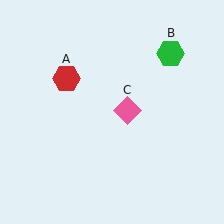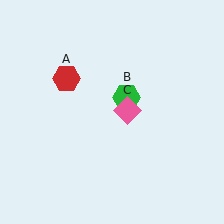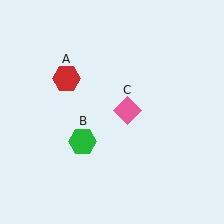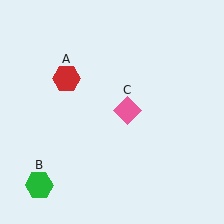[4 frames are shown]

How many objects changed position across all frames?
1 object changed position: green hexagon (object B).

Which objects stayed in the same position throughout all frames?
Red hexagon (object A) and pink diamond (object C) remained stationary.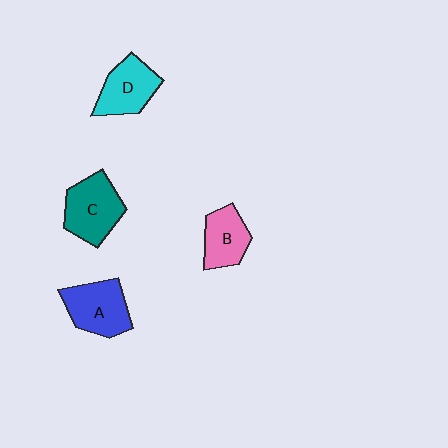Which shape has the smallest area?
Shape B (pink).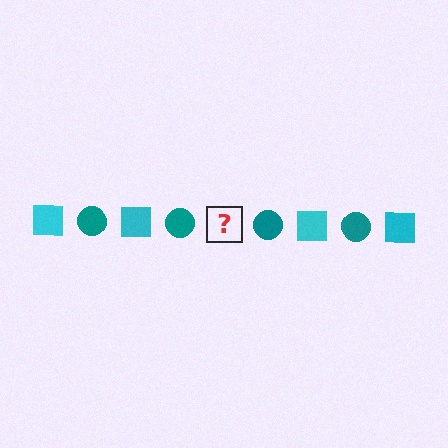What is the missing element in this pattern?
The missing element is a cyan square.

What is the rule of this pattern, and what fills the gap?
The rule is that the pattern alternates between cyan square and teal circle. The gap should be filled with a cyan square.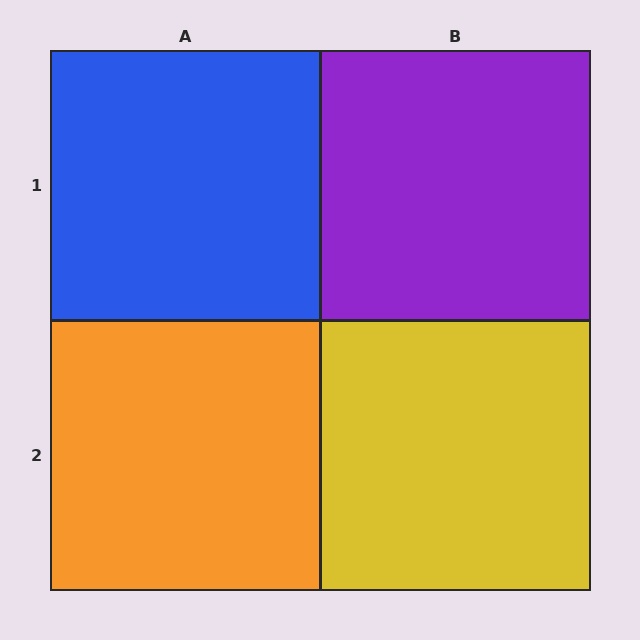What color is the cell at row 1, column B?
Purple.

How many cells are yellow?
1 cell is yellow.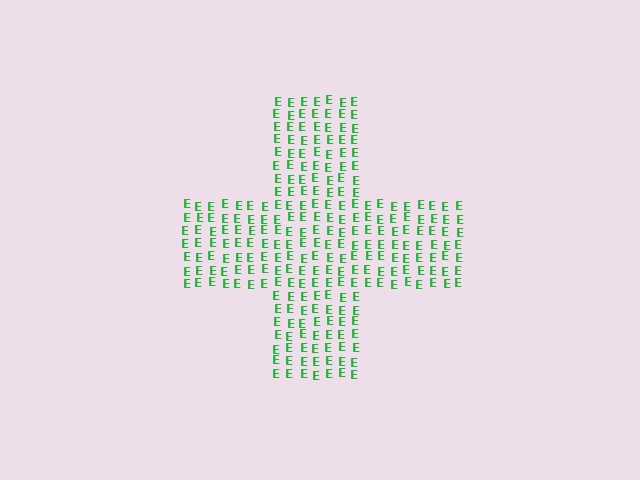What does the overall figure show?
The overall figure shows a cross.